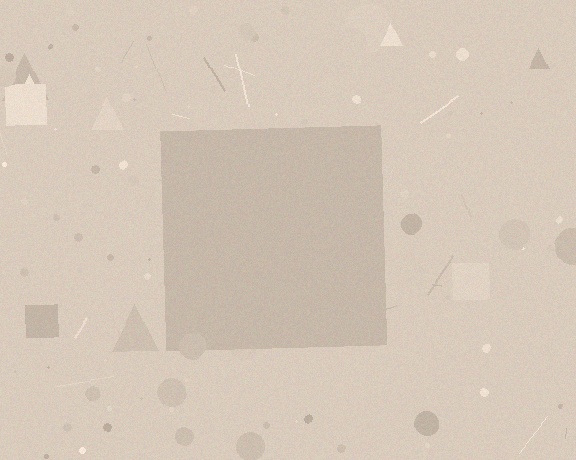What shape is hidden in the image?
A square is hidden in the image.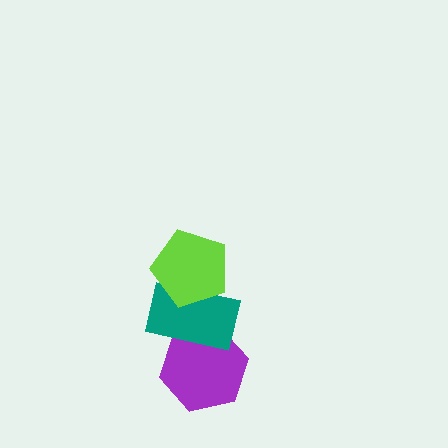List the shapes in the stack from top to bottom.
From top to bottom: the lime pentagon, the teal rectangle, the purple hexagon.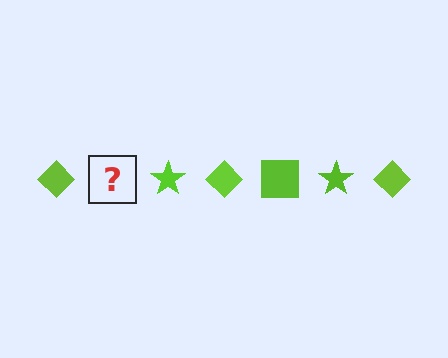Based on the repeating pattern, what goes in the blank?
The blank should be a lime square.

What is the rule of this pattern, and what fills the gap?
The rule is that the pattern cycles through diamond, square, star shapes in lime. The gap should be filled with a lime square.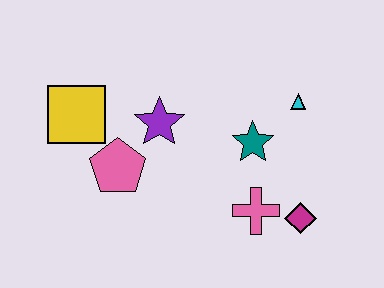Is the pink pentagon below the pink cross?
No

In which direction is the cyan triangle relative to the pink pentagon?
The cyan triangle is to the right of the pink pentagon.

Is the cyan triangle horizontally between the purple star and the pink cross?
No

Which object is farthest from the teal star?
The yellow square is farthest from the teal star.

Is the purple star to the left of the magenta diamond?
Yes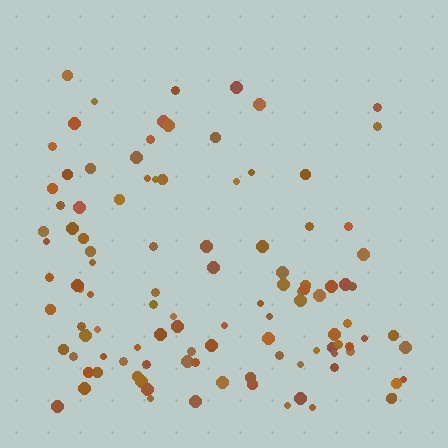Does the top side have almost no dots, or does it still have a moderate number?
Still a moderate number, just noticeably fewer than the bottom.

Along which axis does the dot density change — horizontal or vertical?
Vertical.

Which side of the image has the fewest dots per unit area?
The top.